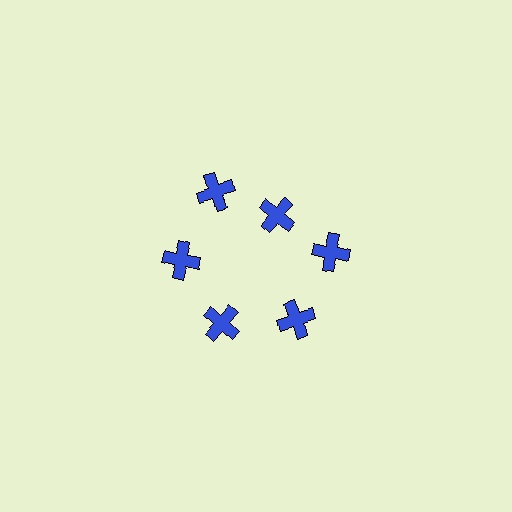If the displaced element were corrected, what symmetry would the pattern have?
It would have 6-fold rotational symmetry — the pattern would map onto itself every 60 degrees.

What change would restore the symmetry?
The symmetry would be restored by moving it outward, back onto the ring so that all 6 crosses sit at equal angles and equal distance from the center.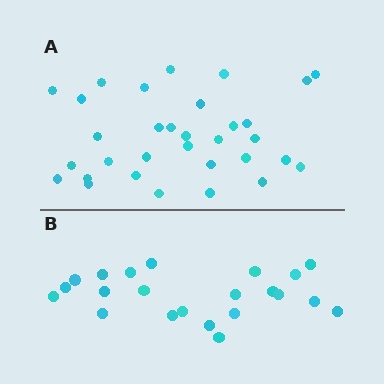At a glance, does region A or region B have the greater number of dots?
Region A (the top region) has more dots.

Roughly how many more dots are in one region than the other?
Region A has roughly 10 or so more dots than region B.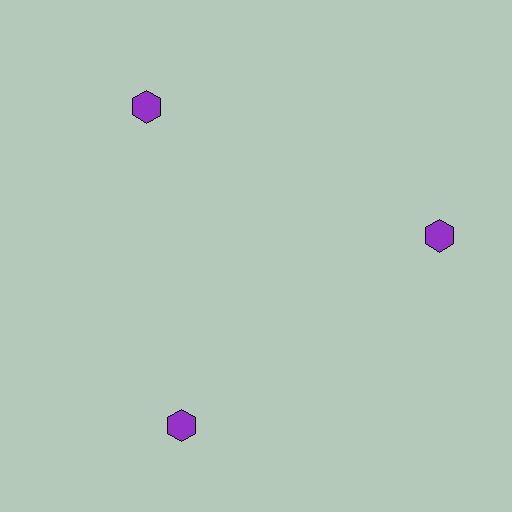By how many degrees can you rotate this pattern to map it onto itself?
The pattern maps onto itself every 120 degrees of rotation.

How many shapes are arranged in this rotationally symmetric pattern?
There are 3 shapes, arranged in 3 groups of 1.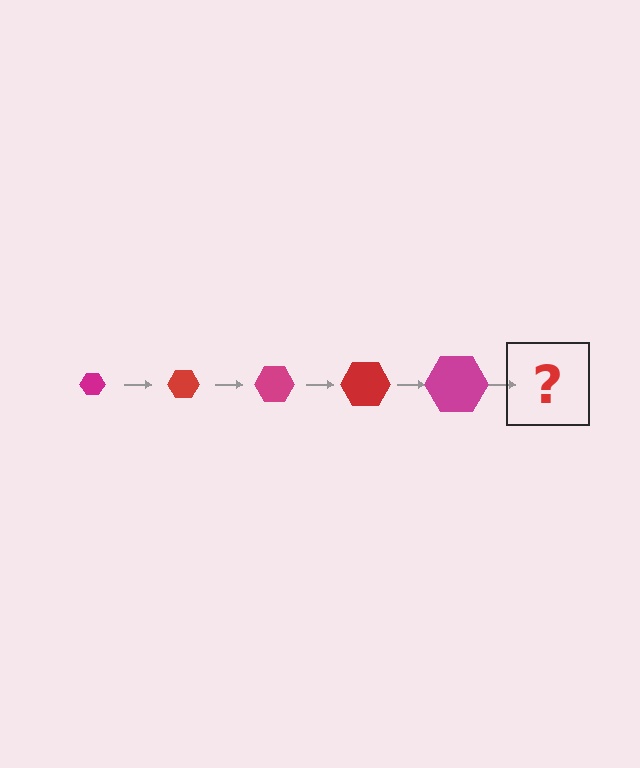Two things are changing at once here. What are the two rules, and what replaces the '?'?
The two rules are that the hexagon grows larger each step and the color cycles through magenta and red. The '?' should be a red hexagon, larger than the previous one.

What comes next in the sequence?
The next element should be a red hexagon, larger than the previous one.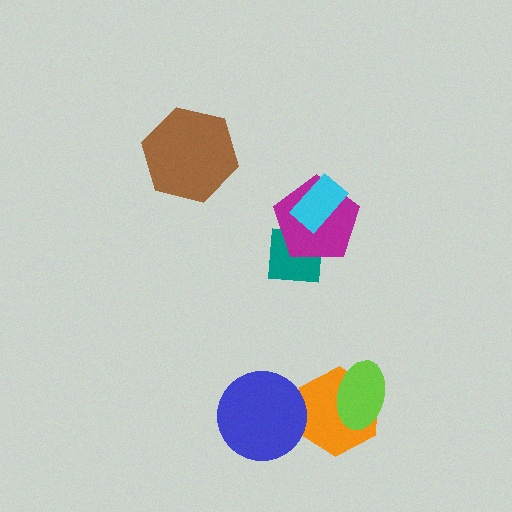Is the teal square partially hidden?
Yes, it is partially covered by another shape.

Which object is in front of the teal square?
The magenta pentagon is in front of the teal square.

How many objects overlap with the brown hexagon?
0 objects overlap with the brown hexagon.